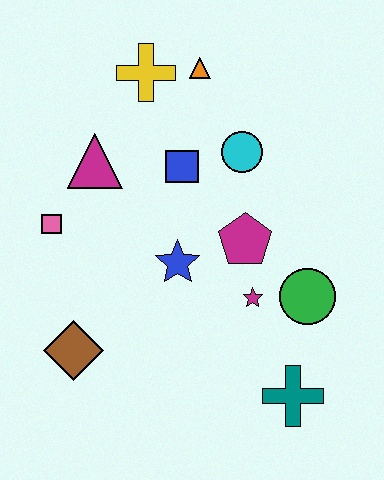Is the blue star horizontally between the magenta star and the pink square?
Yes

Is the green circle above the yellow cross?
No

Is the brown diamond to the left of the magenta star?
Yes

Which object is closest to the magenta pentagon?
The magenta star is closest to the magenta pentagon.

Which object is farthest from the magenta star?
The yellow cross is farthest from the magenta star.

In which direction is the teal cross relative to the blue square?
The teal cross is below the blue square.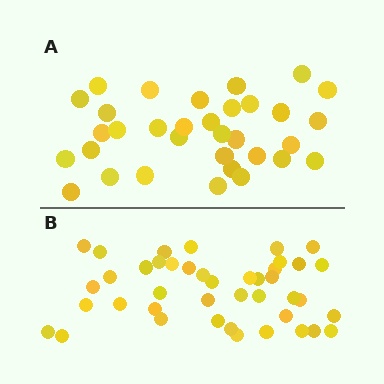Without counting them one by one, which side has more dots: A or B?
Region B (the bottom region) has more dots.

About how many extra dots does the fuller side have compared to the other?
Region B has roughly 8 or so more dots than region A.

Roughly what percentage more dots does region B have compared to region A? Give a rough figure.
About 25% more.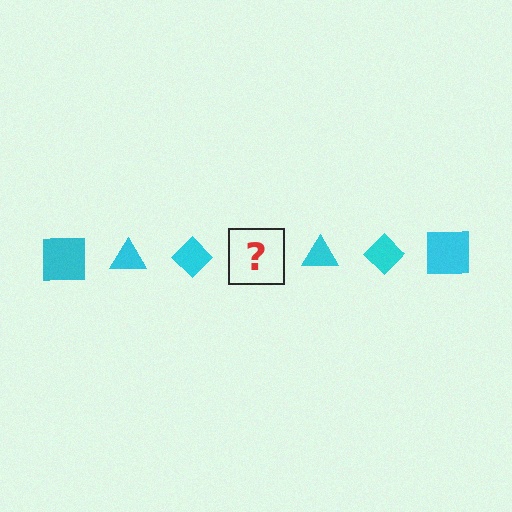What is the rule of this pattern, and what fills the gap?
The rule is that the pattern cycles through square, triangle, diamond shapes in cyan. The gap should be filled with a cyan square.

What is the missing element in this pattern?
The missing element is a cyan square.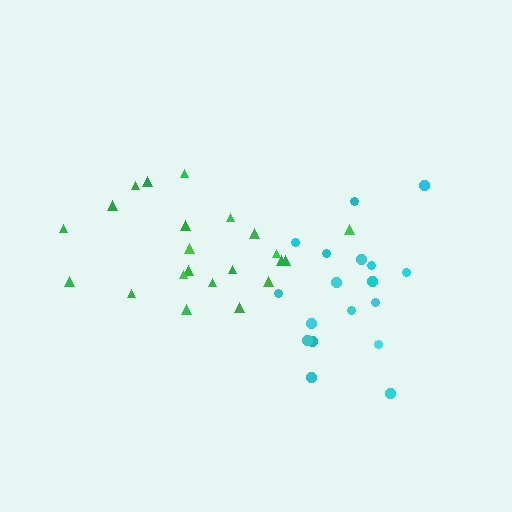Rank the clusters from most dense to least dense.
green, cyan.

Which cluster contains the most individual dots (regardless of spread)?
Green (22).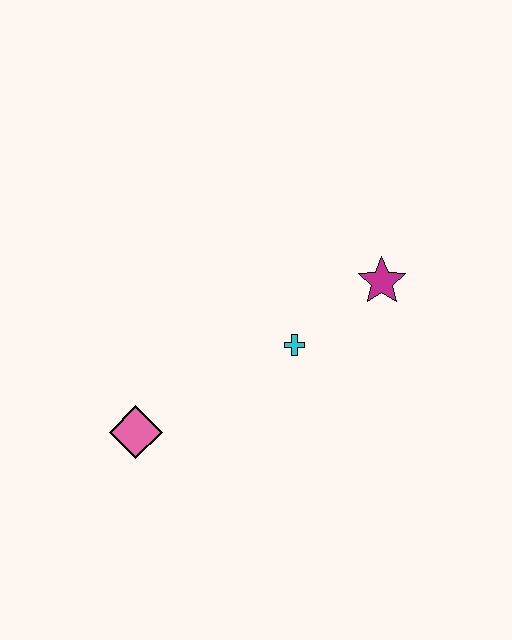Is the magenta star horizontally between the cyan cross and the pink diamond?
No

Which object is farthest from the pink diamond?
The magenta star is farthest from the pink diamond.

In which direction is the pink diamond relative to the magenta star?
The pink diamond is to the left of the magenta star.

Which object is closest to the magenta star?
The cyan cross is closest to the magenta star.